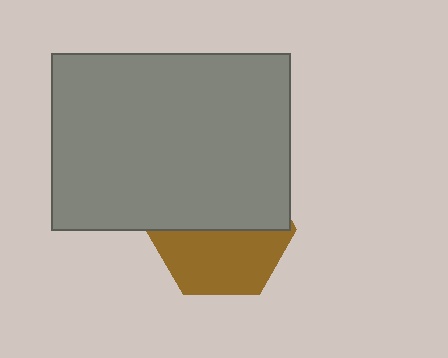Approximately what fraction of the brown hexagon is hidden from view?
Roughly 52% of the brown hexagon is hidden behind the gray rectangle.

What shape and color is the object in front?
The object in front is a gray rectangle.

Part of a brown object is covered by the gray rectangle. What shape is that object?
It is a hexagon.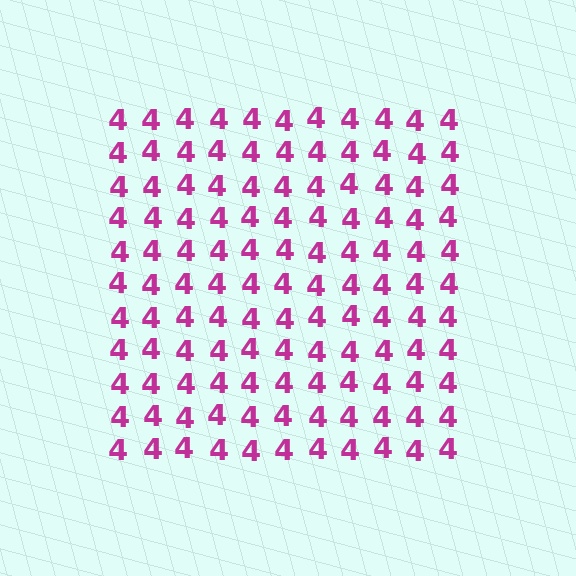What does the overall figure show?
The overall figure shows a square.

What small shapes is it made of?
It is made of small digit 4's.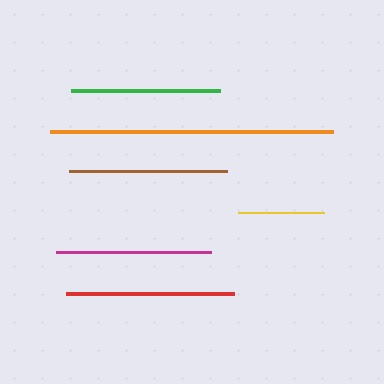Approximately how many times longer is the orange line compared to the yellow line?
The orange line is approximately 3.3 times the length of the yellow line.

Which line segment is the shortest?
The yellow line is the shortest at approximately 87 pixels.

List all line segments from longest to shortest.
From longest to shortest: orange, red, brown, magenta, green, yellow.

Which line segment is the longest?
The orange line is the longest at approximately 282 pixels.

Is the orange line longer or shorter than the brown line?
The orange line is longer than the brown line.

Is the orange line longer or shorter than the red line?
The orange line is longer than the red line.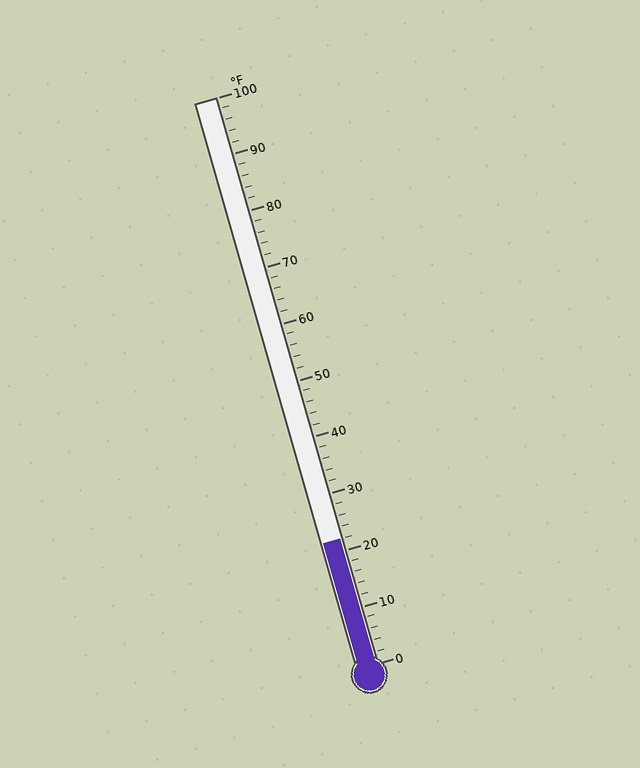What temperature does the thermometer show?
The thermometer shows approximately 22°F.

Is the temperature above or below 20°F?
The temperature is above 20°F.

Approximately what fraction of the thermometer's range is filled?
The thermometer is filled to approximately 20% of its range.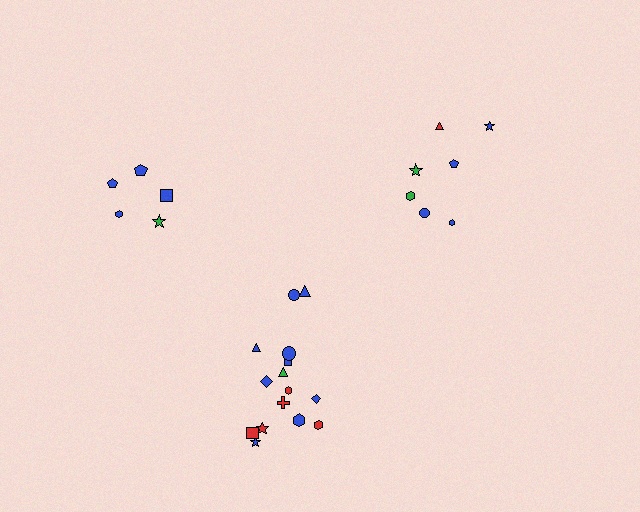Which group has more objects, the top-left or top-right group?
The top-right group.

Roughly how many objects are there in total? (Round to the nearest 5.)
Roughly 25 objects in total.